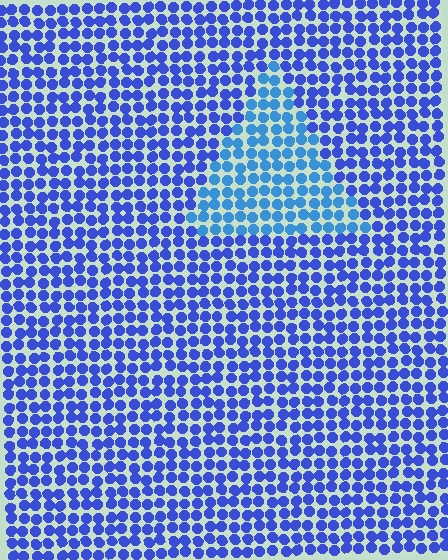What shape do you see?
I see a triangle.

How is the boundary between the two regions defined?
The boundary is defined purely by a slight shift in hue (about 26 degrees). Spacing, size, and orientation are identical on both sides.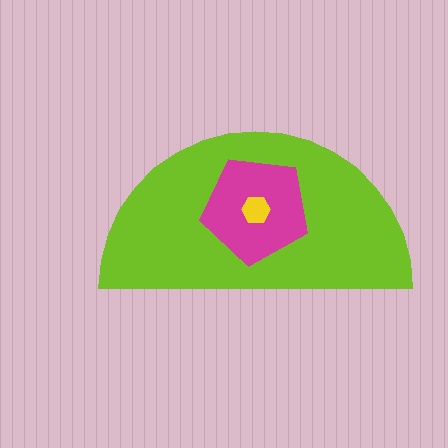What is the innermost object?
The yellow hexagon.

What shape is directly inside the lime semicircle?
The magenta pentagon.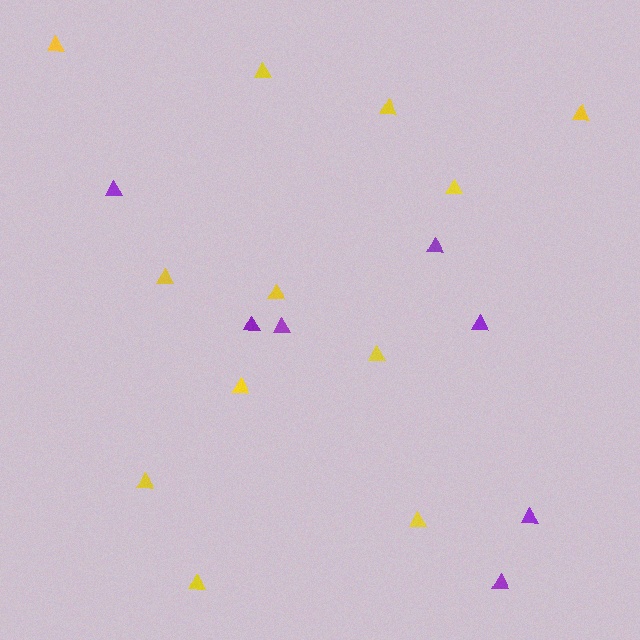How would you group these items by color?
There are 2 groups: one group of purple triangles (7) and one group of yellow triangles (12).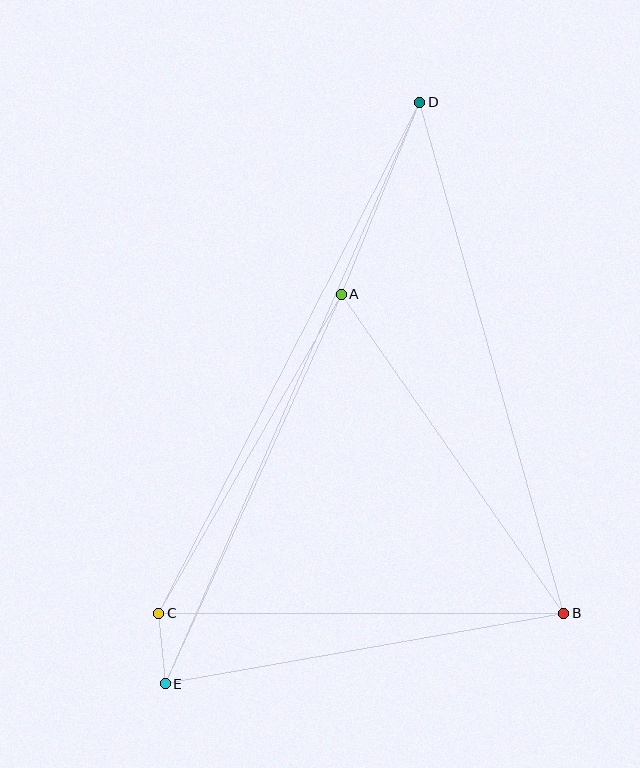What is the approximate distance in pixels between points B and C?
The distance between B and C is approximately 405 pixels.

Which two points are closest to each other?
Points C and E are closest to each other.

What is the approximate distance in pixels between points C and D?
The distance between C and D is approximately 574 pixels.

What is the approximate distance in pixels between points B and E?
The distance between B and E is approximately 405 pixels.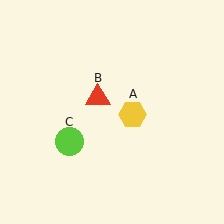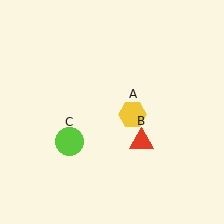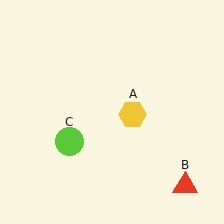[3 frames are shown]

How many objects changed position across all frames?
1 object changed position: red triangle (object B).